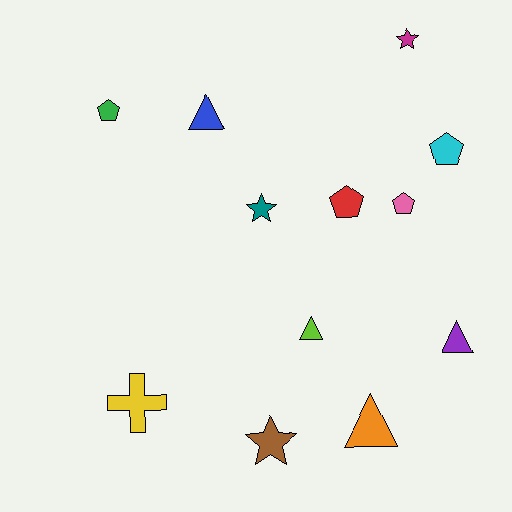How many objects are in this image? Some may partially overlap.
There are 12 objects.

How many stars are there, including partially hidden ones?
There are 3 stars.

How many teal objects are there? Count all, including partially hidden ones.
There is 1 teal object.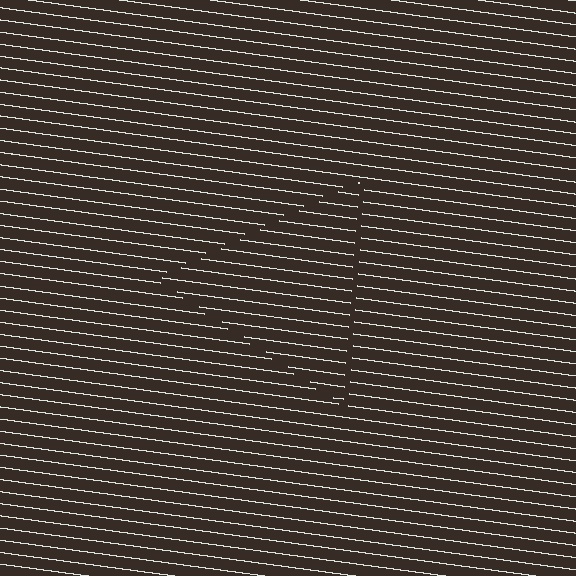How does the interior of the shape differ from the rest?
The interior of the shape contains the same grating, shifted by half a period — the contour is defined by the phase discontinuity where line-ends from the inner and outer gratings abut.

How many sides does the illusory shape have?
3 sides — the line-ends trace a triangle.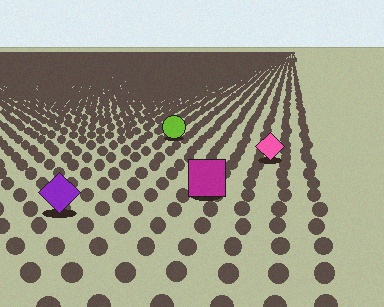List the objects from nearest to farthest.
From nearest to farthest: the purple diamond, the magenta square, the pink diamond, the lime circle.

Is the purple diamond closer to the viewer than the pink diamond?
Yes. The purple diamond is closer — you can tell from the texture gradient: the ground texture is coarser near it.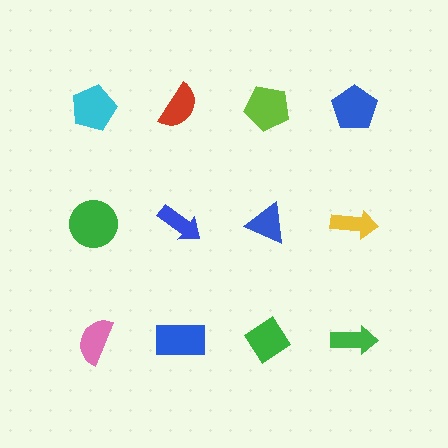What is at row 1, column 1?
A cyan pentagon.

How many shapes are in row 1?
4 shapes.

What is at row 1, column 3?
A lime pentagon.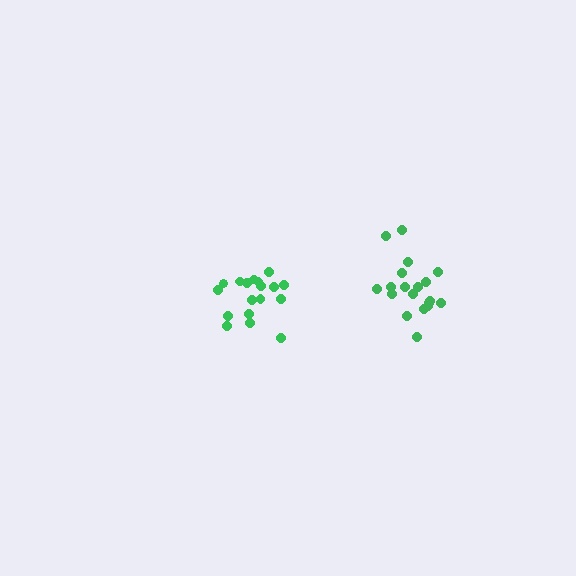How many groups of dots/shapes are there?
There are 2 groups.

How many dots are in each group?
Group 1: 18 dots, Group 2: 19 dots (37 total).